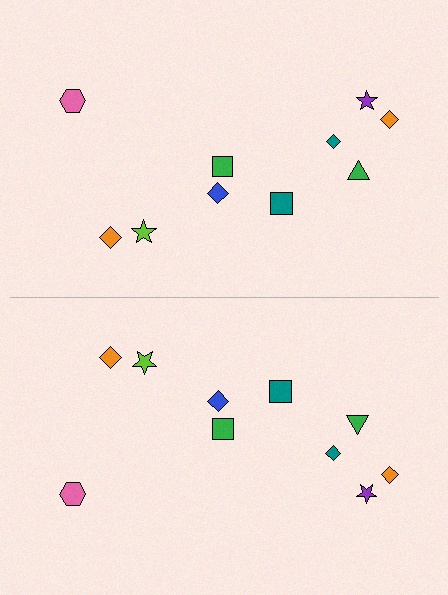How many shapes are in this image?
There are 20 shapes in this image.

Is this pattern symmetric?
Yes, this pattern has bilateral (reflection) symmetry.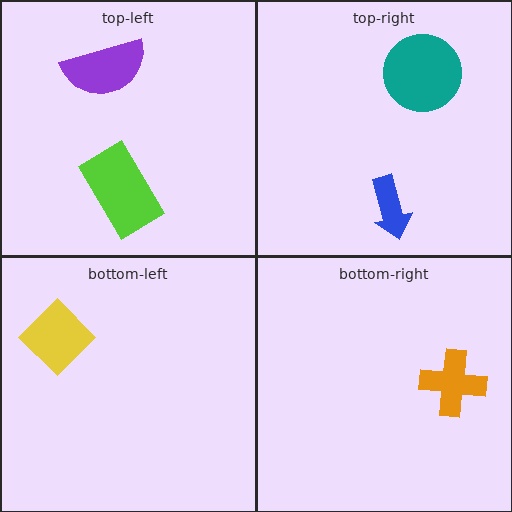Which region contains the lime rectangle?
The top-left region.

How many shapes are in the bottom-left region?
1.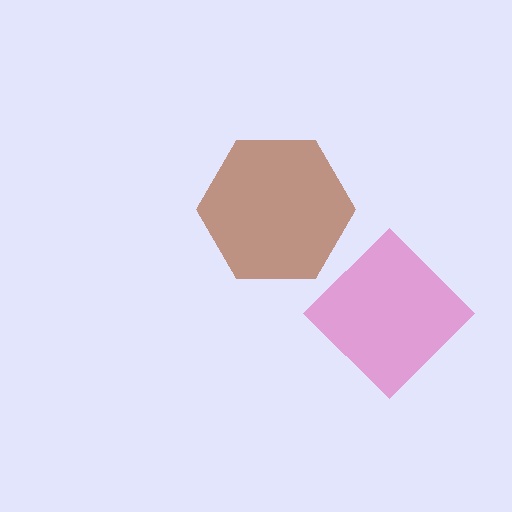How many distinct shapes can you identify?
There are 2 distinct shapes: a pink diamond, a brown hexagon.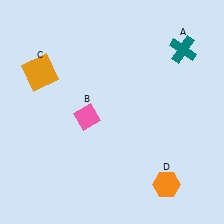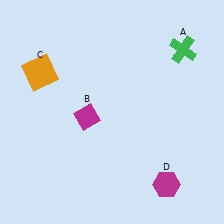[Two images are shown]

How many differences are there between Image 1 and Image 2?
There are 3 differences between the two images.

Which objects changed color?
A changed from teal to green. B changed from pink to magenta. D changed from orange to magenta.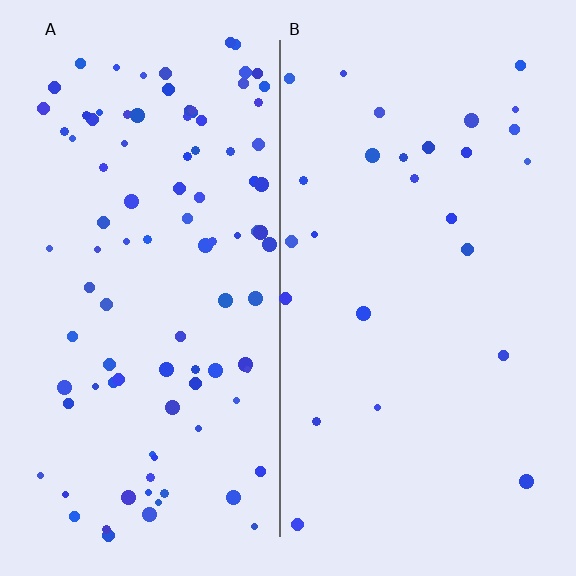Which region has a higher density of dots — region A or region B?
A (the left).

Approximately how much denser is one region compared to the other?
Approximately 3.7× — region A over region B.